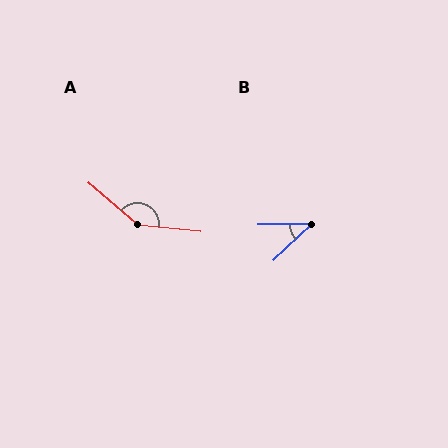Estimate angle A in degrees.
Approximately 145 degrees.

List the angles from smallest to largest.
B (44°), A (145°).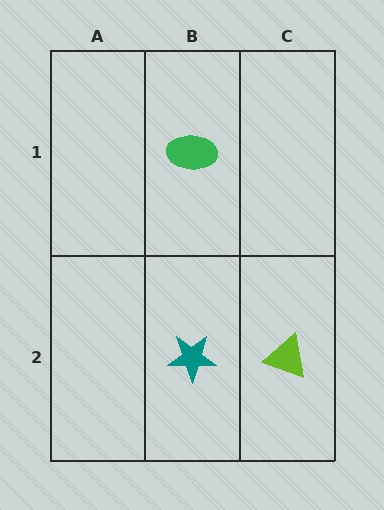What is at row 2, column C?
A lime triangle.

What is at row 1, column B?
A green ellipse.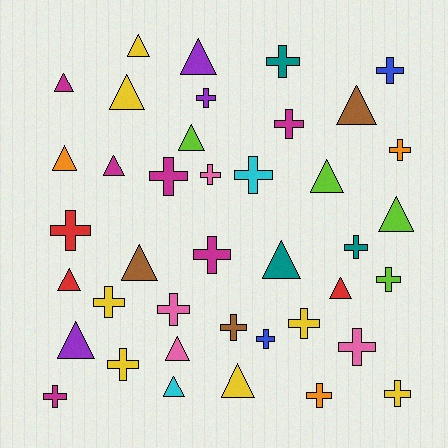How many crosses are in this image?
There are 22 crosses.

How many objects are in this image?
There are 40 objects.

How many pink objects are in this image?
There are 4 pink objects.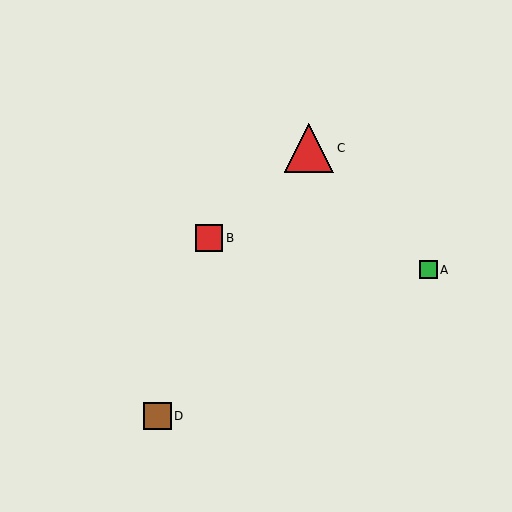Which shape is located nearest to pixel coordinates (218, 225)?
The red square (labeled B) at (209, 238) is nearest to that location.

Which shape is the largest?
The red triangle (labeled C) is the largest.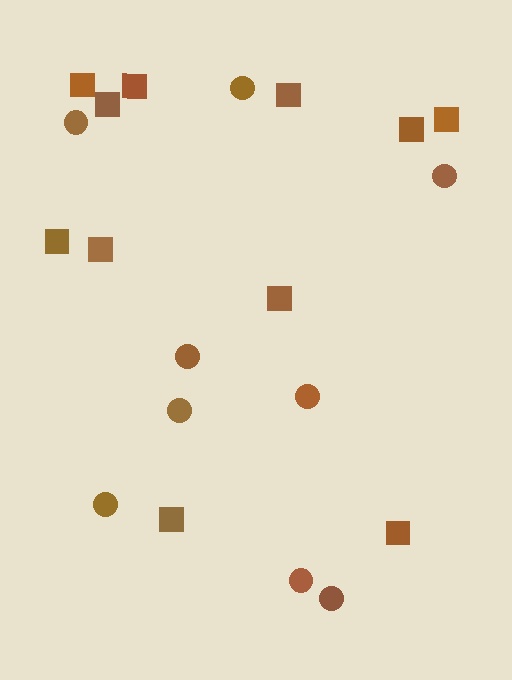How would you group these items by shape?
There are 2 groups: one group of squares (11) and one group of circles (9).